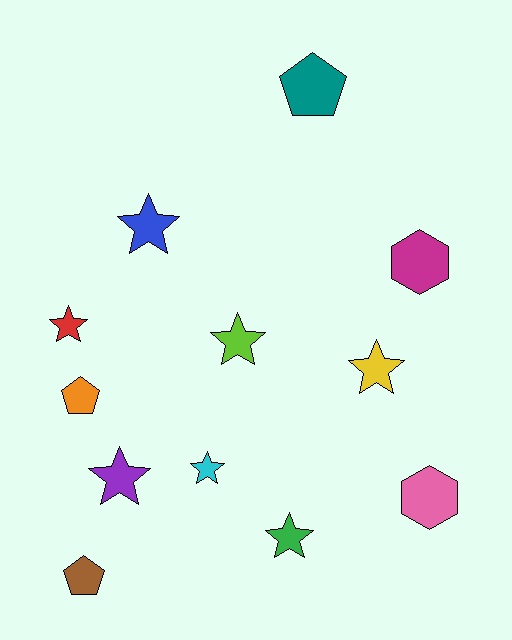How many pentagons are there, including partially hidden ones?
There are 3 pentagons.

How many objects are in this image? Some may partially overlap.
There are 12 objects.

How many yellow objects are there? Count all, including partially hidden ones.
There is 1 yellow object.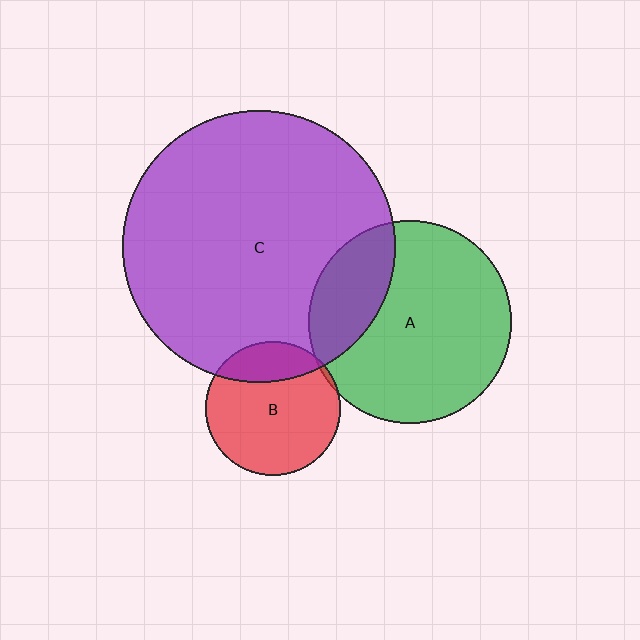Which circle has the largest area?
Circle C (purple).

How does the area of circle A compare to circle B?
Approximately 2.3 times.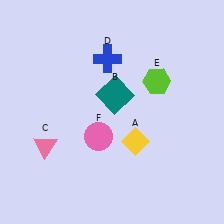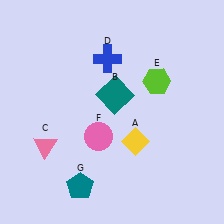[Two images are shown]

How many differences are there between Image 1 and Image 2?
There is 1 difference between the two images.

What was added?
A teal pentagon (G) was added in Image 2.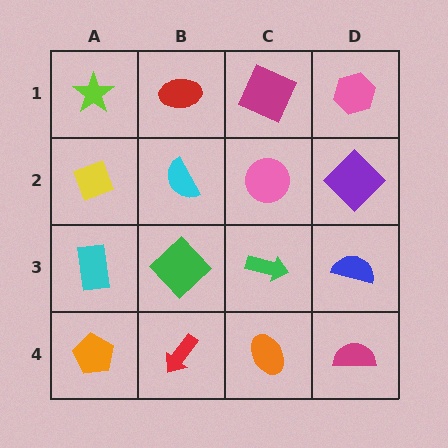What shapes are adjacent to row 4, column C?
A green arrow (row 3, column C), a red arrow (row 4, column B), a magenta semicircle (row 4, column D).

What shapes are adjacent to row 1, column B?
A cyan semicircle (row 2, column B), a lime star (row 1, column A), a magenta square (row 1, column C).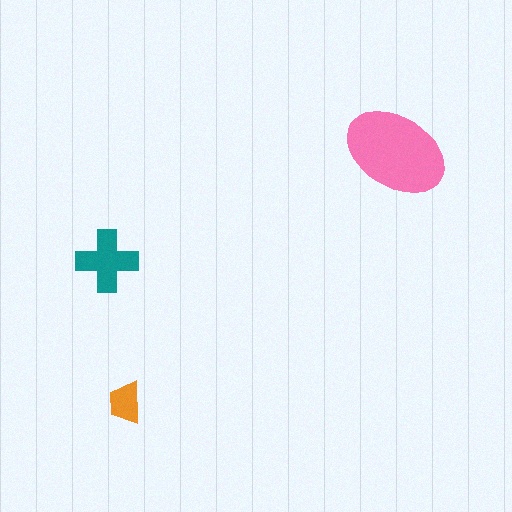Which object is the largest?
The pink ellipse.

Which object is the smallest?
The orange trapezoid.